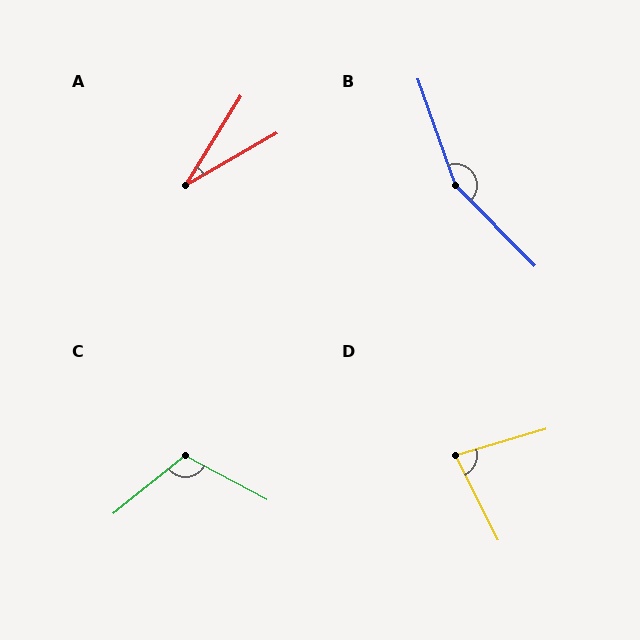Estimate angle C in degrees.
Approximately 113 degrees.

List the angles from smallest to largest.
A (28°), D (80°), C (113°), B (155°).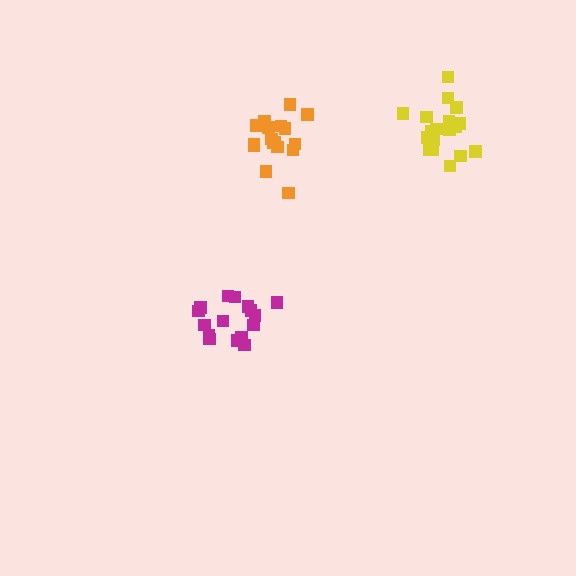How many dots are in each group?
Group 1: 17 dots, Group 2: 18 dots, Group 3: 17 dots (52 total).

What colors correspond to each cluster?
The clusters are colored: magenta, yellow, orange.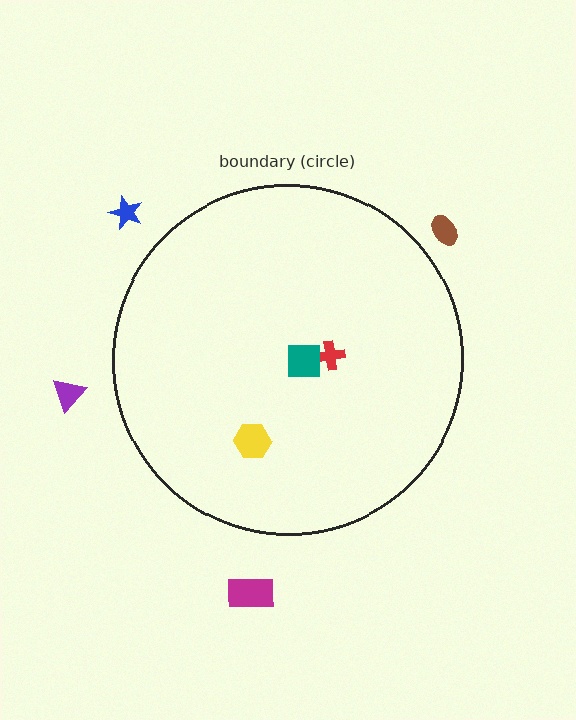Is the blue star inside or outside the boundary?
Outside.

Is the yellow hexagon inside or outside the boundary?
Inside.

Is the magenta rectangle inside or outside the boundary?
Outside.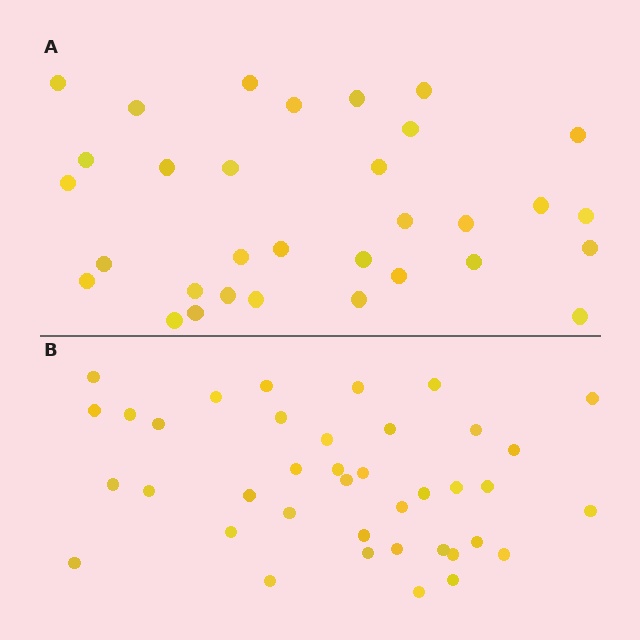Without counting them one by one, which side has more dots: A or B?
Region B (the bottom region) has more dots.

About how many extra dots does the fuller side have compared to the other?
Region B has roughly 8 or so more dots than region A.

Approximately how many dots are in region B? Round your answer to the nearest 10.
About 40 dots. (The exact count is 39, which rounds to 40.)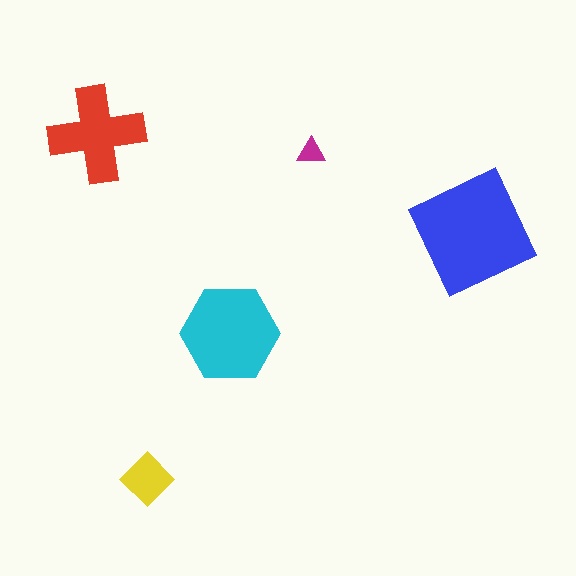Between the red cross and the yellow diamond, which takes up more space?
The red cross.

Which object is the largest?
The blue square.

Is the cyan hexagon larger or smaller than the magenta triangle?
Larger.